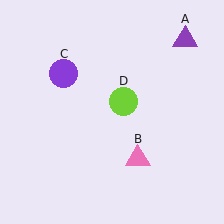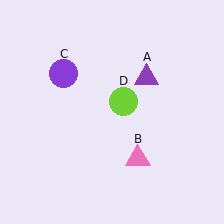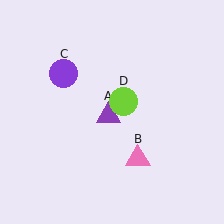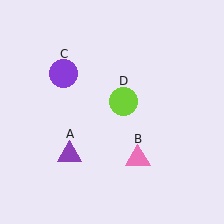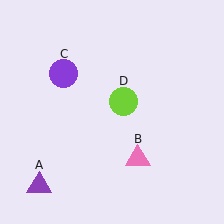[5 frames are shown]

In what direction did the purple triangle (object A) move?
The purple triangle (object A) moved down and to the left.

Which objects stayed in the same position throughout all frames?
Pink triangle (object B) and purple circle (object C) and lime circle (object D) remained stationary.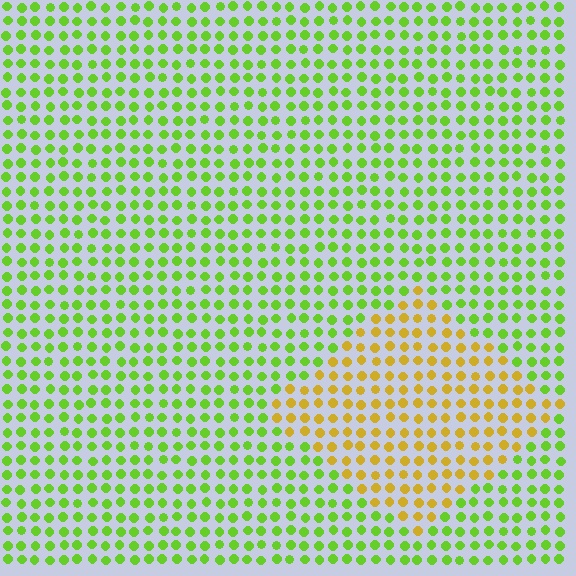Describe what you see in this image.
The image is filled with small lime elements in a uniform arrangement. A diamond-shaped region is visible where the elements are tinted to a slightly different hue, forming a subtle color boundary.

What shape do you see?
I see a diamond.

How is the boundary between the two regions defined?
The boundary is defined purely by a slight shift in hue (about 50 degrees). Spacing, size, and orientation are identical on both sides.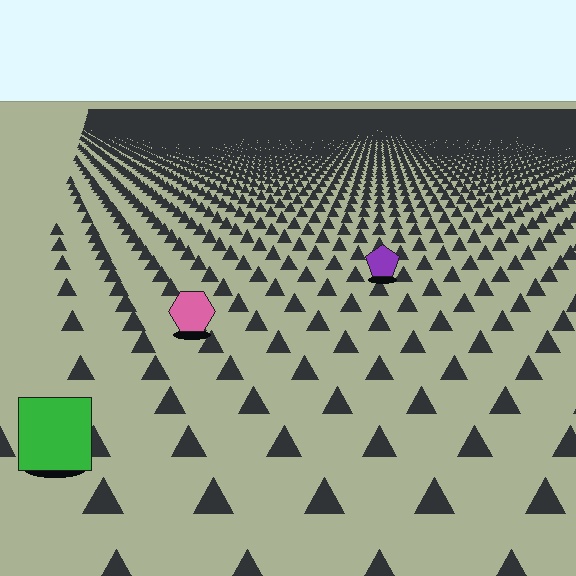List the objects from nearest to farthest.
From nearest to farthest: the green square, the pink hexagon, the purple pentagon.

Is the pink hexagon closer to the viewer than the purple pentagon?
Yes. The pink hexagon is closer — you can tell from the texture gradient: the ground texture is coarser near it.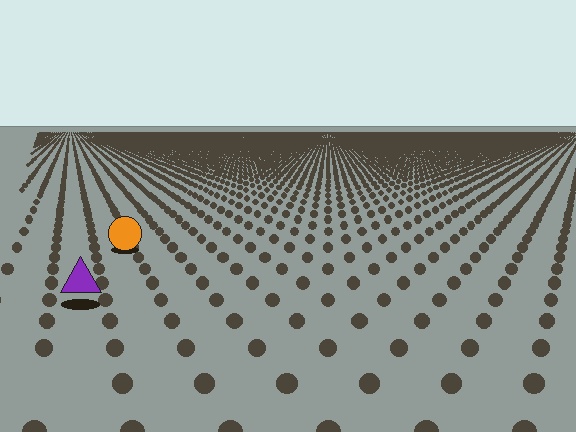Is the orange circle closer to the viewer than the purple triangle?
No. The purple triangle is closer — you can tell from the texture gradient: the ground texture is coarser near it.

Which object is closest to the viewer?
The purple triangle is closest. The texture marks near it are larger and more spread out.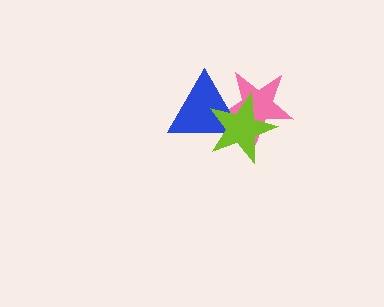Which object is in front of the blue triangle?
The lime star is in front of the blue triangle.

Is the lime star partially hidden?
No, no other shape covers it.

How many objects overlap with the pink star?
2 objects overlap with the pink star.